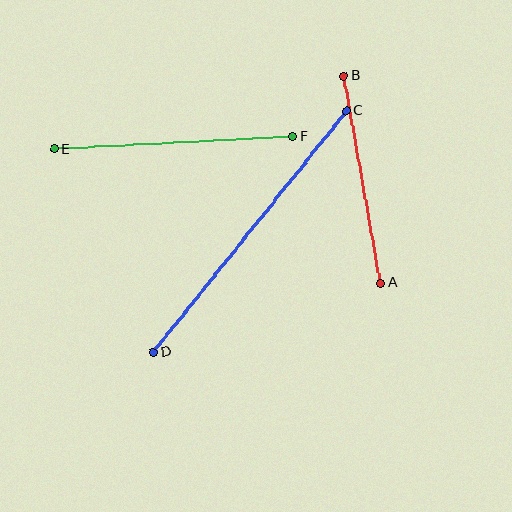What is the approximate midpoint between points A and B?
The midpoint is at approximately (362, 179) pixels.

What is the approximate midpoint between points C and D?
The midpoint is at approximately (250, 231) pixels.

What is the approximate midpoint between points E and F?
The midpoint is at approximately (173, 143) pixels.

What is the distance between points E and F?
The distance is approximately 239 pixels.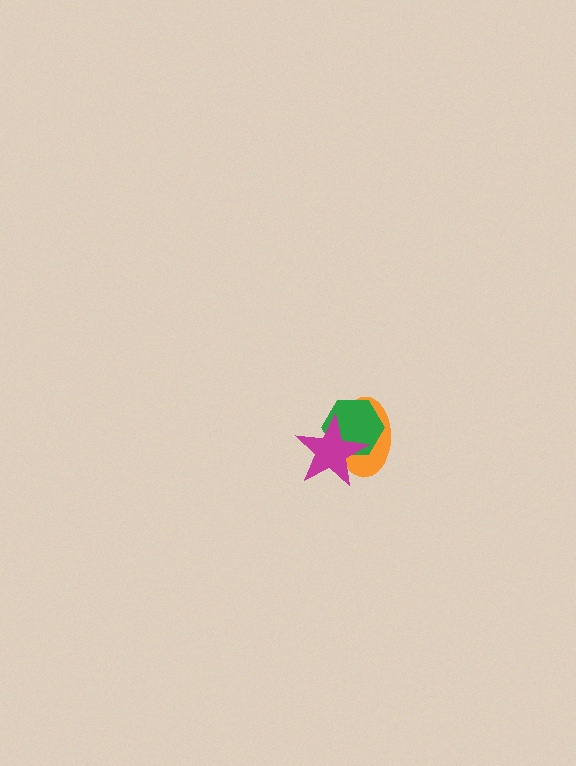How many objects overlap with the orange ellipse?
2 objects overlap with the orange ellipse.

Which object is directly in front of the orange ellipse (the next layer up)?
The green hexagon is directly in front of the orange ellipse.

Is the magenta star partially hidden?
No, no other shape covers it.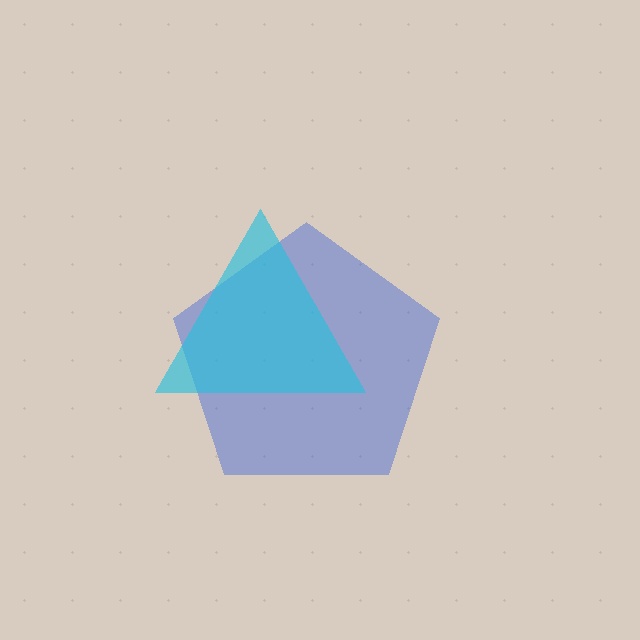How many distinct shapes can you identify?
There are 2 distinct shapes: a blue pentagon, a cyan triangle.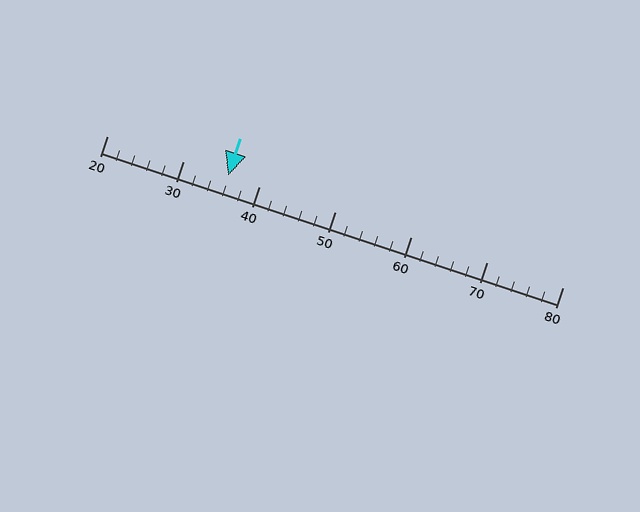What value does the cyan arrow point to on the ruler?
The cyan arrow points to approximately 36.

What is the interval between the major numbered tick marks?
The major tick marks are spaced 10 units apart.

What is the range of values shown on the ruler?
The ruler shows values from 20 to 80.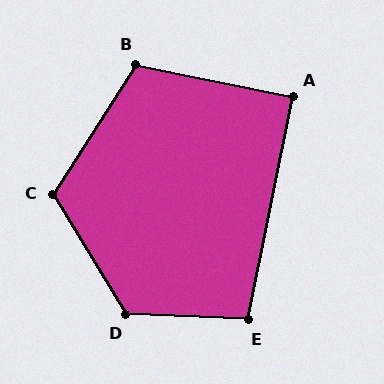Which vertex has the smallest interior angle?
A, at approximately 90 degrees.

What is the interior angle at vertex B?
Approximately 111 degrees (obtuse).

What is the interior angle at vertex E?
Approximately 99 degrees (obtuse).